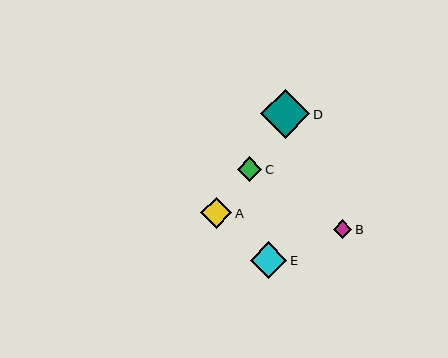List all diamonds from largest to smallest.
From largest to smallest: D, E, A, C, B.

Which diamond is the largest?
Diamond D is the largest with a size of approximately 49 pixels.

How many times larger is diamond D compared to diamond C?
Diamond D is approximately 2.0 times the size of diamond C.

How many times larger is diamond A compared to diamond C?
Diamond A is approximately 1.2 times the size of diamond C.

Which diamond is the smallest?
Diamond B is the smallest with a size of approximately 18 pixels.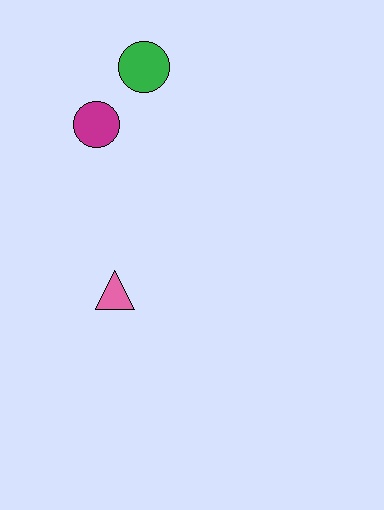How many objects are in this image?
There are 3 objects.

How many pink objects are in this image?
There is 1 pink object.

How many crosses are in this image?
There are no crosses.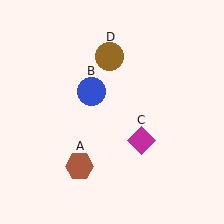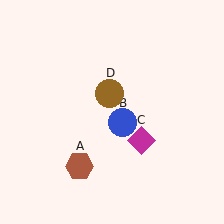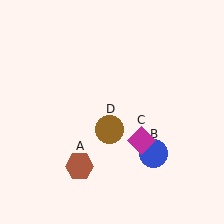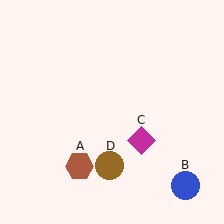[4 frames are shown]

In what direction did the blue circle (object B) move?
The blue circle (object B) moved down and to the right.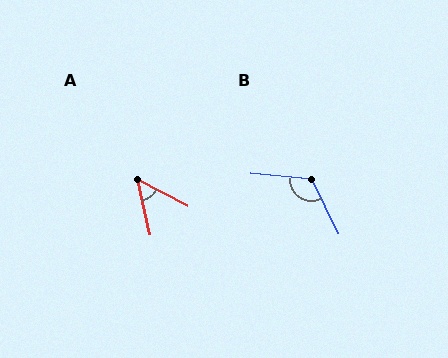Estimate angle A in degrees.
Approximately 50 degrees.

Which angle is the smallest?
A, at approximately 50 degrees.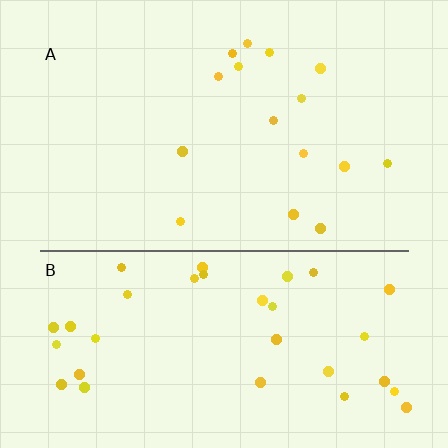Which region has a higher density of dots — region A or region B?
B (the bottom).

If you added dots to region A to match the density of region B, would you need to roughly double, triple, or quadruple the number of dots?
Approximately double.